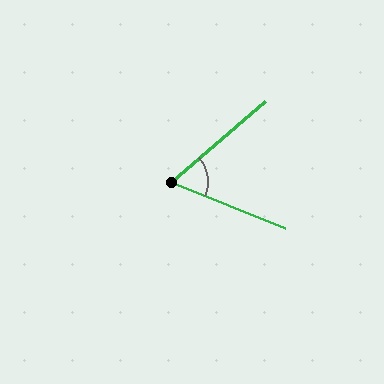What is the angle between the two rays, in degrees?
Approximately 62 degrees.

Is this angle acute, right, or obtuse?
It is acute.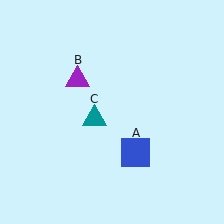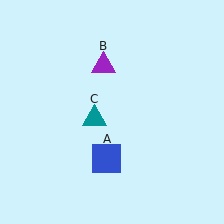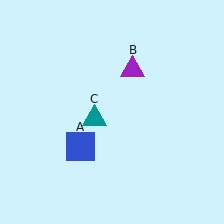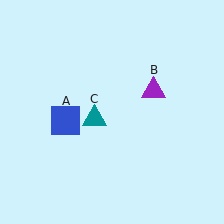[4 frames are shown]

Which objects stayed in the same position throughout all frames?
Teal triangle (object C) remained stationary.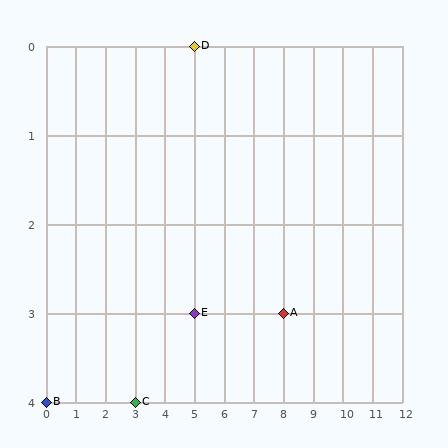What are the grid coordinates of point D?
Point D is at grid coordinates (5, 0).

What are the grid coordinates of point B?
Point B is at grid coordinates (0, 4).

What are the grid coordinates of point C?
Point C is at grid coordinates (3, 4).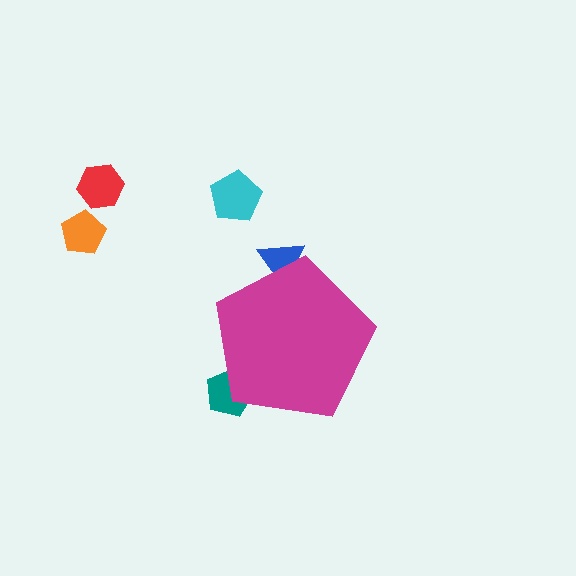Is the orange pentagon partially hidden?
No, the orange pentagon is fully visible.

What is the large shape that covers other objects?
A magenta pentagon.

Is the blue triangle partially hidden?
Yes, the blue triangle is partially hidden behind the magenta pentagon.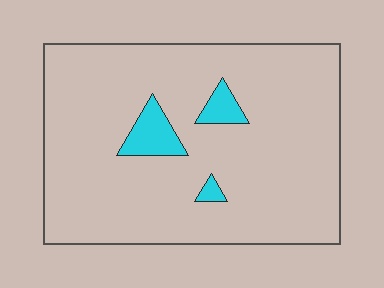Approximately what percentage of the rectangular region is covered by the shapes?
Approximately 5%.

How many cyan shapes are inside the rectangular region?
3.